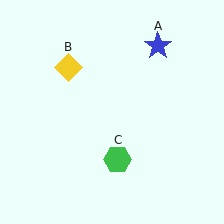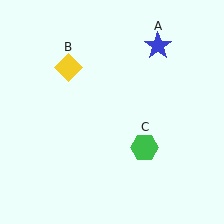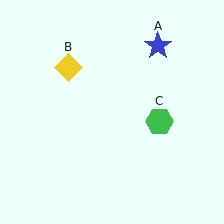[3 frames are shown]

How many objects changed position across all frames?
1 object changed position: green hexagon (object C).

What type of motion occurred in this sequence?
The green hexagon (object C) rotated counterclockwise around the center of the scene.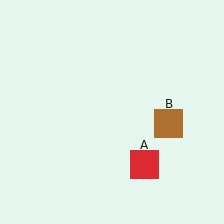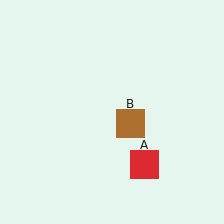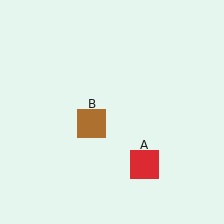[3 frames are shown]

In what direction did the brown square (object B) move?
The brown square (object B) moved left.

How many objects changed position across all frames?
1 object changed position: brown square (object B).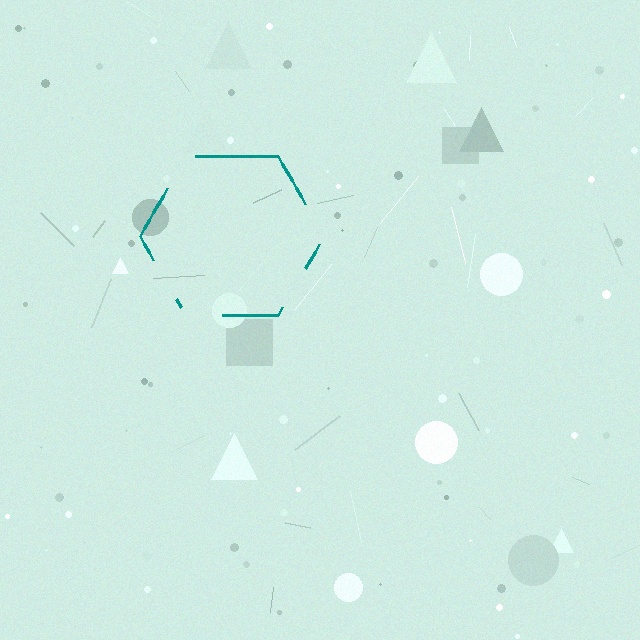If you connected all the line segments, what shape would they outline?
They would outline a hexagon.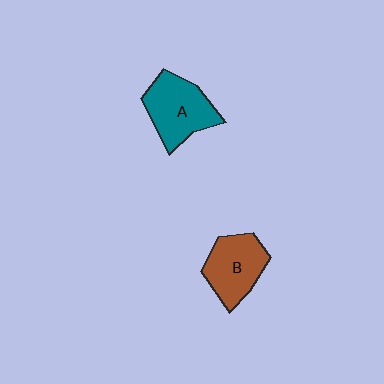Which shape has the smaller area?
Shape B (brown).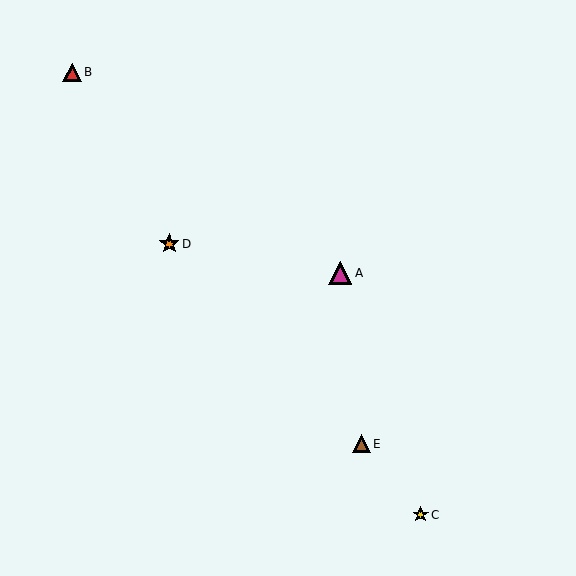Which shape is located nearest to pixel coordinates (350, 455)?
The brown triangle (labeled E) at (361, 444) is nearest to that location.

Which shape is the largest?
The magenta triangle (labeled A) is the largest.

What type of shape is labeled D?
Shape D is an orange star.